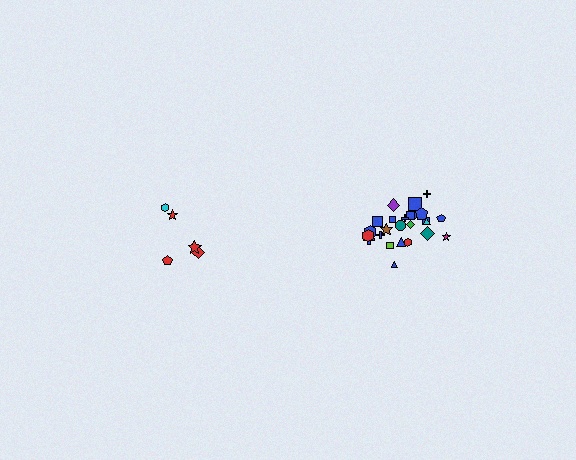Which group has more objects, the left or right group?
The right group.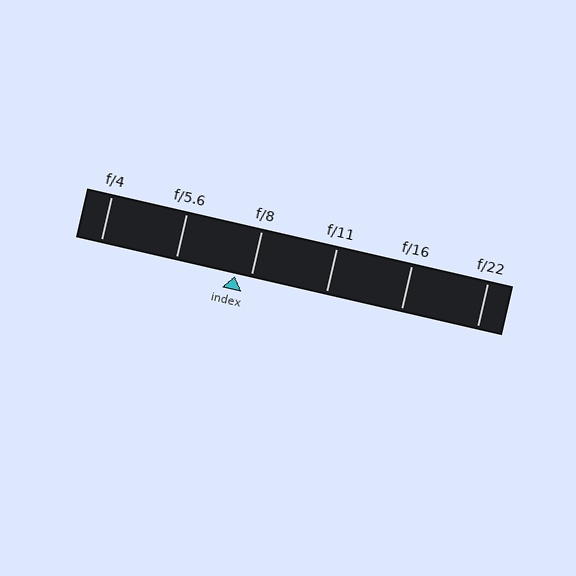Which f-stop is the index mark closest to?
The index mark is closest to f/8.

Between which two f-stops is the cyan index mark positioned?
The index mark is between f/5.6 and f/8.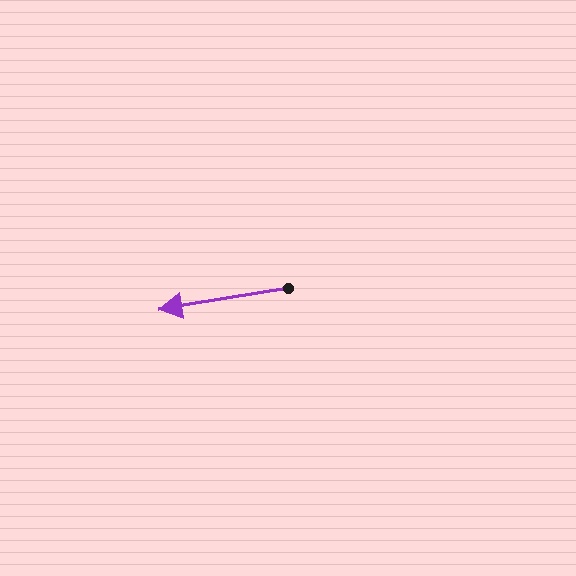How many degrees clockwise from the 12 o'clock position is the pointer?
Approximately 261 degrees.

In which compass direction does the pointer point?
West.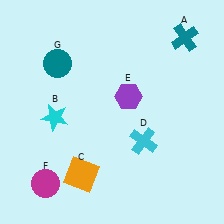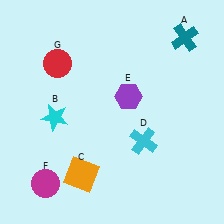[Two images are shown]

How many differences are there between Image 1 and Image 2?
There is 1 difference between the two images.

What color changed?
The circle (G) changed from teal in Image 1 to red in Image 2.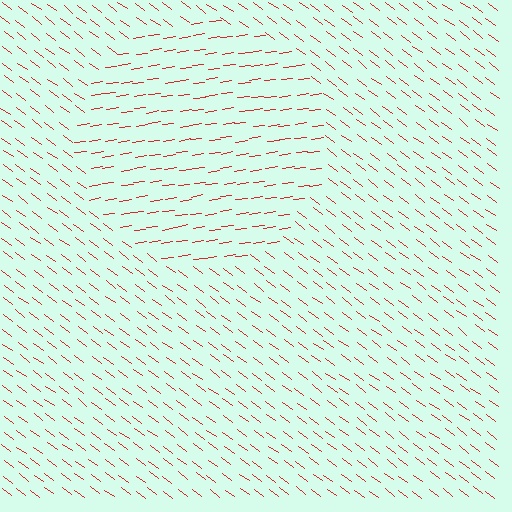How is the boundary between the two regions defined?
The boundary is defined purely by a change in line orientation (approximately 45 degrees difference). All lines are the same color and thickness.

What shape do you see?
I see a circle.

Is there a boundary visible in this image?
Yes, there is a texture boundary formed by a change in line orientation.